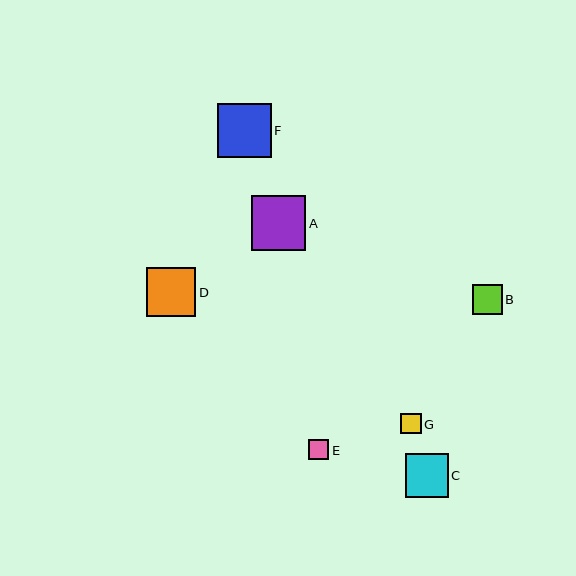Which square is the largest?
Square A is the largest with a size of approximately 55 pixels.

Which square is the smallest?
Square E is the smallest with a size of approximately 20 pixels.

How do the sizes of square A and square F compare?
Square A and square F are approximately the same size.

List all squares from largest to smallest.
From largest to smallest: A, F, D, C, B, G, E.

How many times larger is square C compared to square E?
Square C is approximately 2.1 times the size of square E.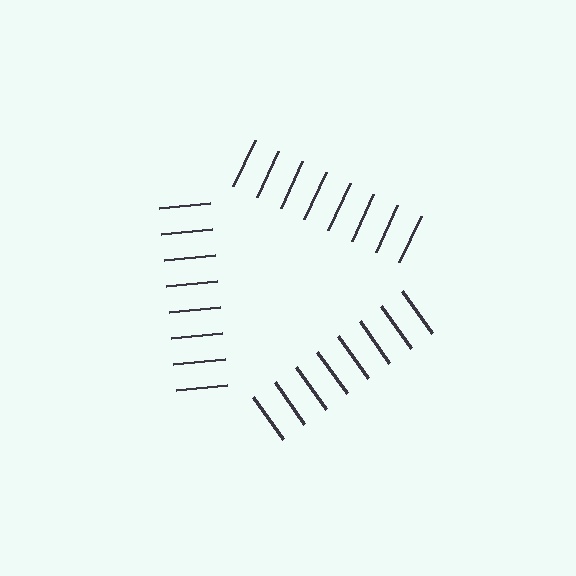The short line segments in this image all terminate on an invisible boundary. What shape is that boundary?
An illusory triangle — the line segments terminate on its edges but no continuous stroke is drawn.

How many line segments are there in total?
24 — 8 along each of the 3 edges.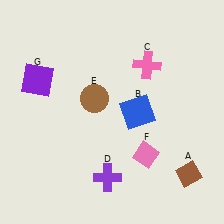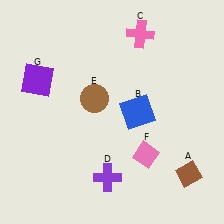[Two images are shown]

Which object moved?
The pink cross (C) moved up.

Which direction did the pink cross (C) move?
The pink cross (C) moved up.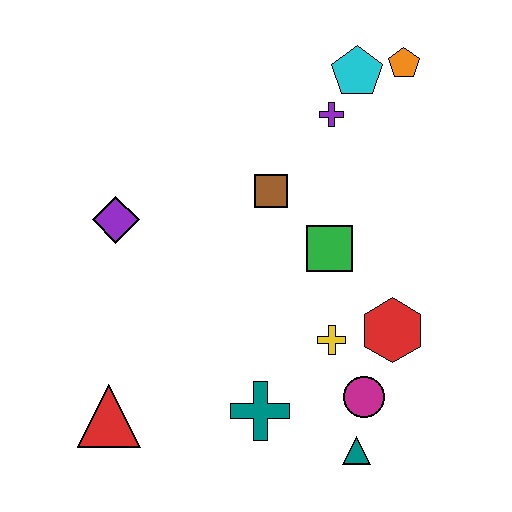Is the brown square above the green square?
Yes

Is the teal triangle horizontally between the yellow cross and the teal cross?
No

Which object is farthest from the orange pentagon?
The red triangle is farthest from the orange pentagon.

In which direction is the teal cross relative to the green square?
The teal cross is below the green square.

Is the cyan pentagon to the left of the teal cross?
No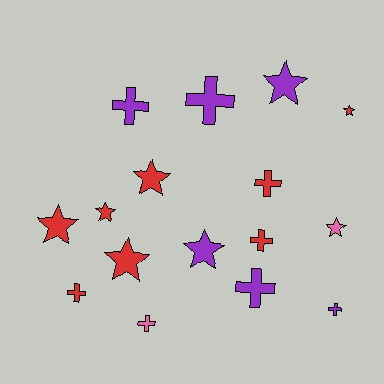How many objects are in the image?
There are 16 objects.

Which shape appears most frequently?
Star, with 8 objects.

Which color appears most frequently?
Red, with 8 objects.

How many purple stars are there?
There are 2 purple stars.